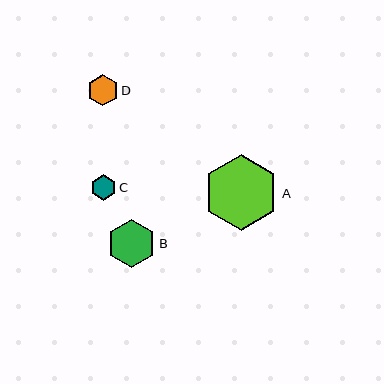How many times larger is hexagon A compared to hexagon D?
Hexagon A is approximately 2.4 times the size of hexagon D.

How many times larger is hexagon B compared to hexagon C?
Hexagon B is approximately 1.9 times the size of hexagon C.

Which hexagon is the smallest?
Hexagon C is the smallest with a size of approximately 25 pixels.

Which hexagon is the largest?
Hexagon A is the largest with a size of approximately 75 pixels.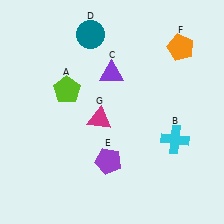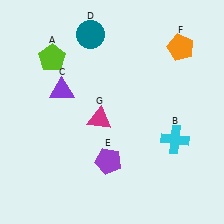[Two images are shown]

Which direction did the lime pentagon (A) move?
The lime pentagon (A) moved up.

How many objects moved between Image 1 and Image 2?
2 objects moved between the two images.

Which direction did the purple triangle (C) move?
The purple triangle (C) moved left.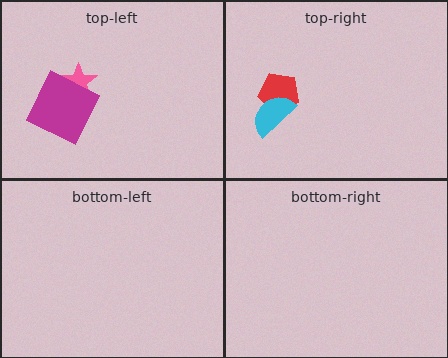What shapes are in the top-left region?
The pink star, the magenta square.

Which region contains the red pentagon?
The top-right region.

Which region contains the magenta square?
The top-left region.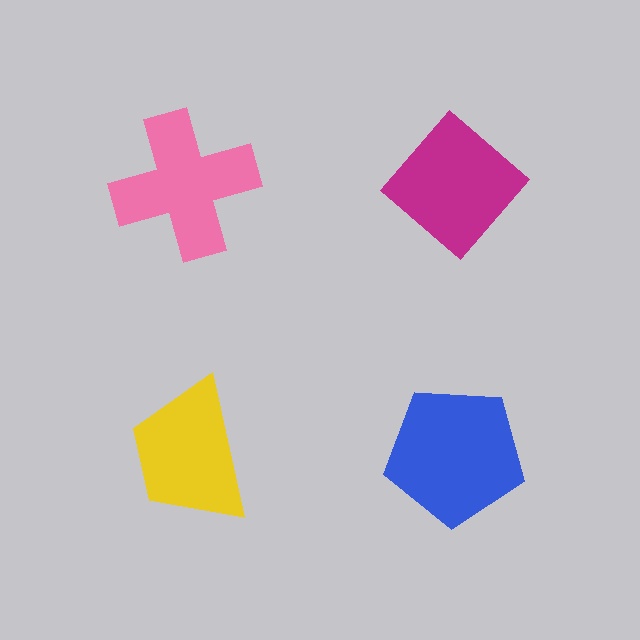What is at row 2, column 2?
A blue pentagon.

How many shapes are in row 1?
2 shapes.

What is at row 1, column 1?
A pink cross.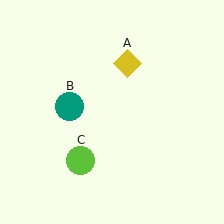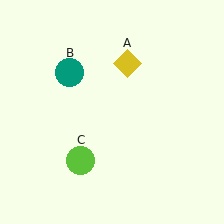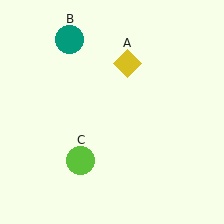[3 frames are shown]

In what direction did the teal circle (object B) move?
The teal circle (object B) moved up.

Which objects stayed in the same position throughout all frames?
Yellow diamond (object A) and lime circle (object C) remained stationary.